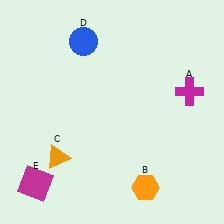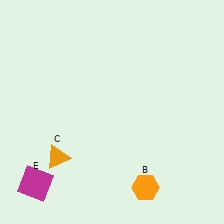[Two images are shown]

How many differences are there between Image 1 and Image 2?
There are 2 differences between the two images.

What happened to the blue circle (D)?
The blue circle (D) was removed in Image 2. It was in the top-left area of Image 1.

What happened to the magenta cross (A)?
The magenta cross (A) was removed in Image 2. It was in the top-right area of Image 1.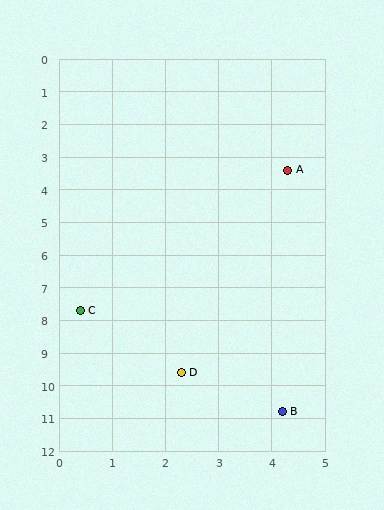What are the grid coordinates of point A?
Point A is at approximately (4.3, 3.4).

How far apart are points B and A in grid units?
Points B and A are about 7.4 grid units apart.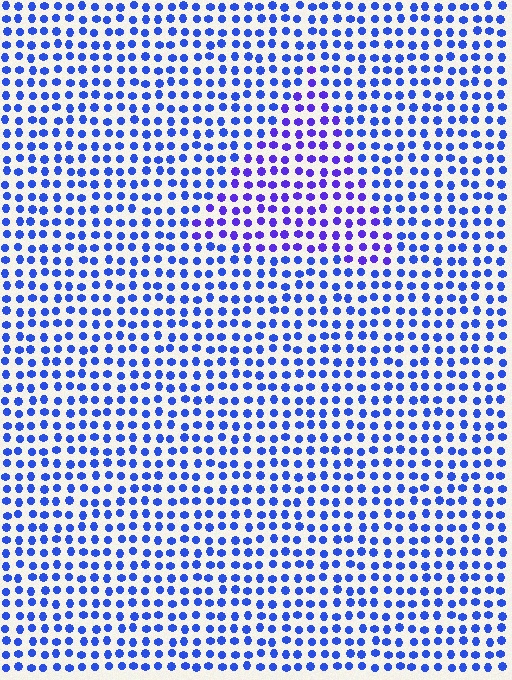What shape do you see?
I see a triangle.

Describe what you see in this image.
The image is filled with small blue elements in a uniform arrangement. A triangle-shaped region is visible where the elements are tinted to a slightly different hue, forming a subtle color boundary.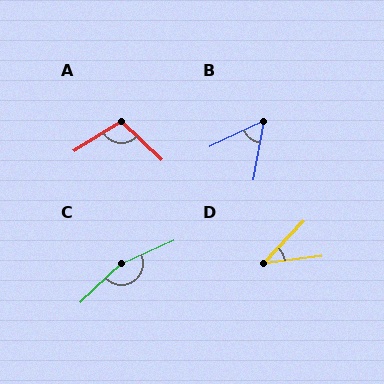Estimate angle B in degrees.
Approximately 55 degrees.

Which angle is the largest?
C, at approximately 160 degrees.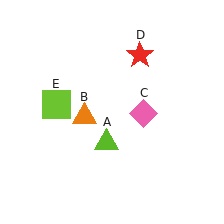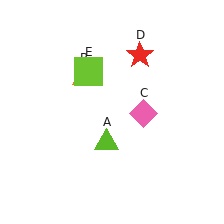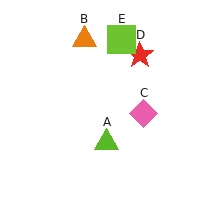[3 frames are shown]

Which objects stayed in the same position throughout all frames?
Lime triangle (object A) and pink diamond (object C) and red star (object D) remained stationary.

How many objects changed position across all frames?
2 objects changed position: orange triangle (object B), lime square (object E).